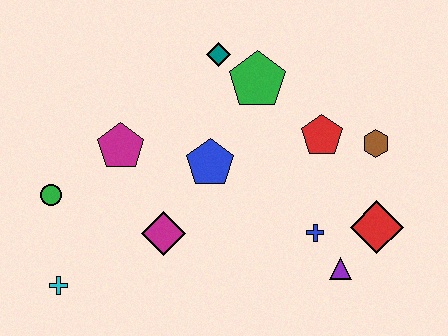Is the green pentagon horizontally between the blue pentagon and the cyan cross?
No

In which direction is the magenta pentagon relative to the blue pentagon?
The magenta pentagon is to the left of the blue pentagon.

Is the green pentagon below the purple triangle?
No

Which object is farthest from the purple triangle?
The green circle is farthest from the purple triangle.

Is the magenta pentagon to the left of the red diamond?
Yes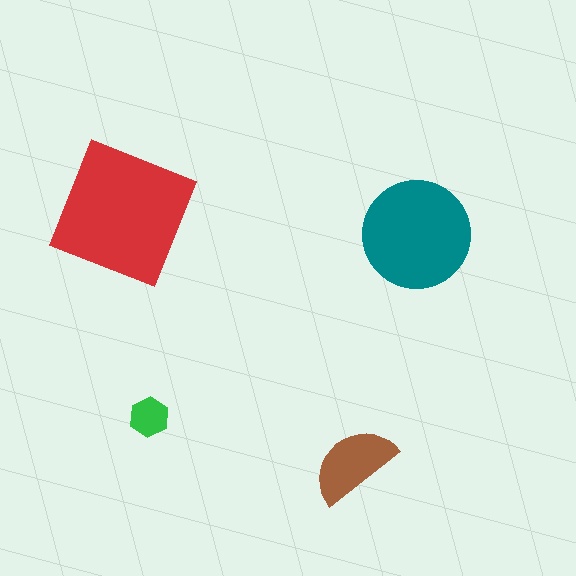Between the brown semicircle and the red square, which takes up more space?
The red square.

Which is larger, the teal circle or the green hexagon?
The teal circle.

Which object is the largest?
The red square.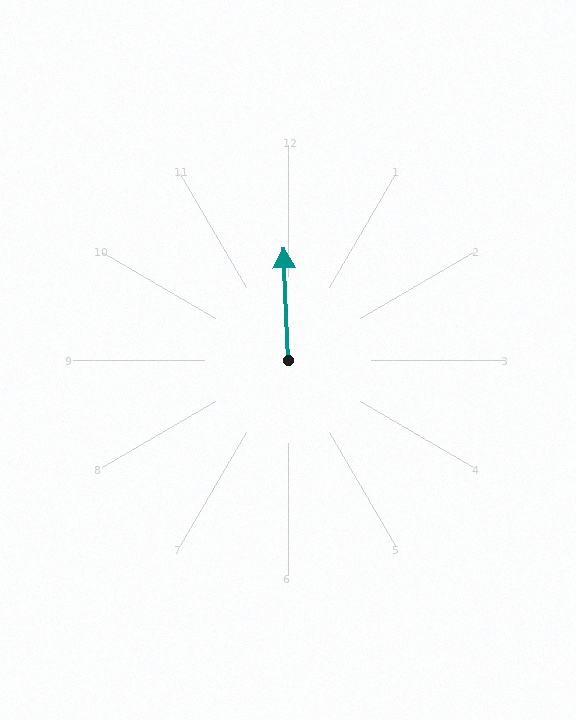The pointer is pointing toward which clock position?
Roughly 12 o'clock.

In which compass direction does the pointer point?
North.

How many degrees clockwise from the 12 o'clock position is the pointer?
Approximately 358 degrees.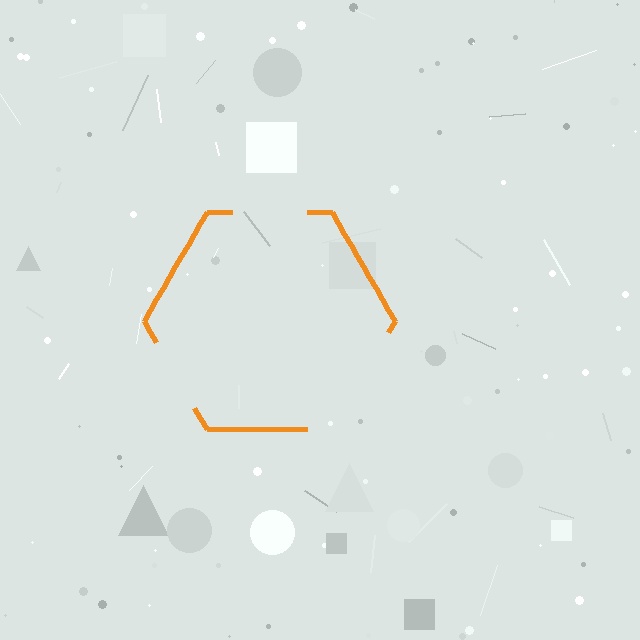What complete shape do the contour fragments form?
The contour fragments form a hexagon.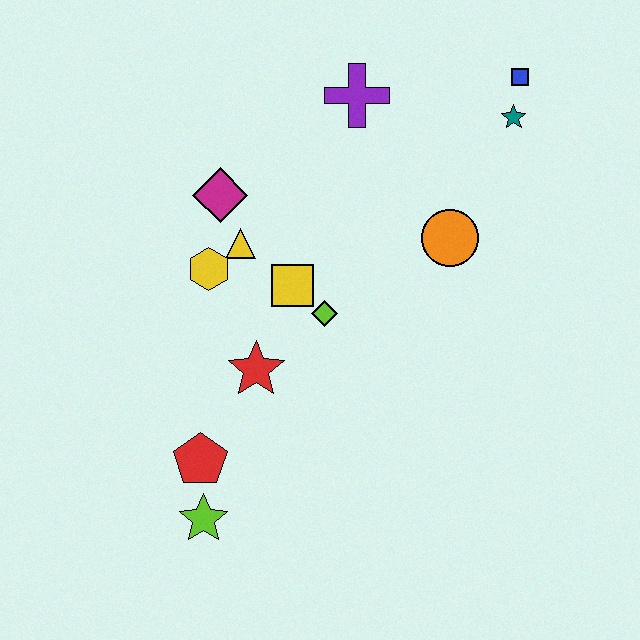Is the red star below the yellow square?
Yes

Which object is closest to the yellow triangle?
The yellow hexagon is closest to the yellow triangle.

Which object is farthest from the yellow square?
The blue square is farthest from the yellow square.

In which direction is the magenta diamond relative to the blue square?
The magenta diamond is to the left of the blue square.